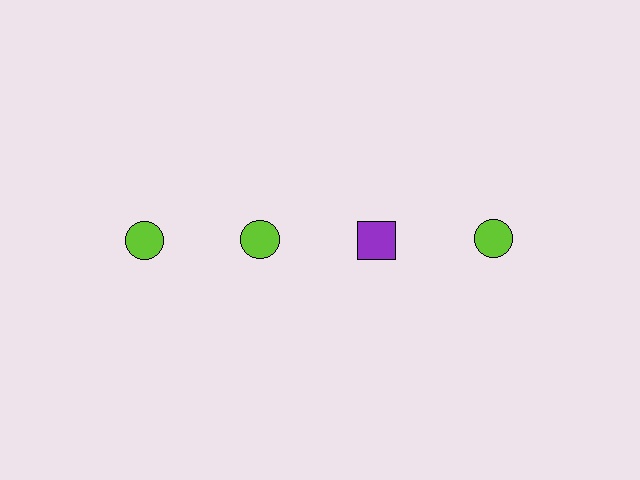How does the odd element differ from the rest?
It differs in both color (purple instead of lime) and shape (square instead of circle).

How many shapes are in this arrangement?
There are 4 shapes arranged in a grid pattern.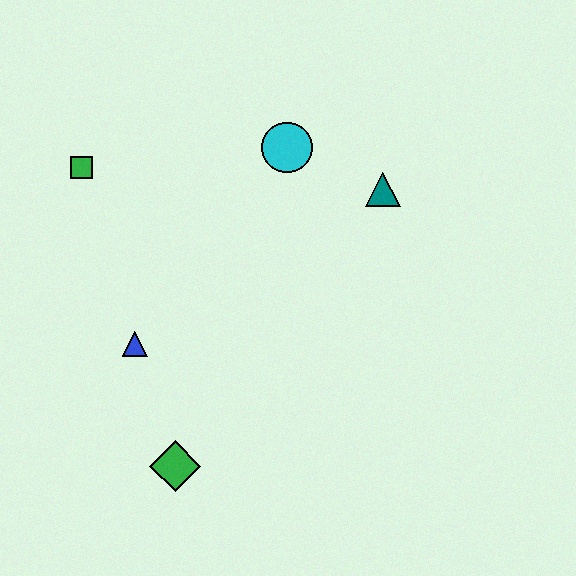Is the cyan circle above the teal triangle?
Yes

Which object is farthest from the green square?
The green diamond is farthest from the green square.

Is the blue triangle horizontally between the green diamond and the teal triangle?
No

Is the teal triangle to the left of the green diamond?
No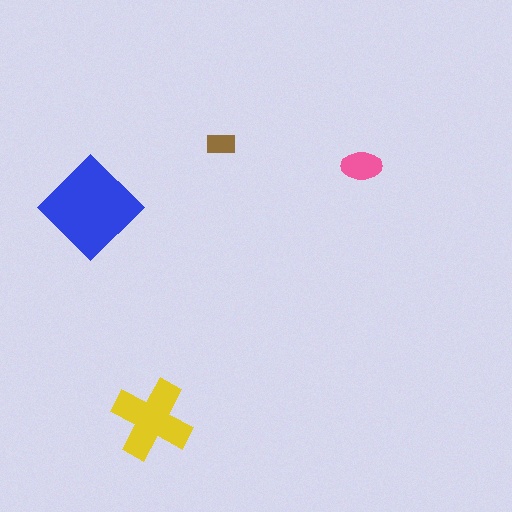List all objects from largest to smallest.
The blue diamond, the yellow cross, the pink ellipse, the brown rectangle.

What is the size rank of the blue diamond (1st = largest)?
1st.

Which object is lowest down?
The yellow cross is bottommost.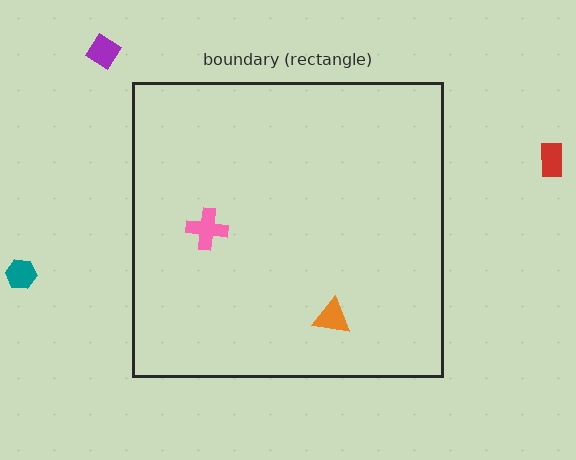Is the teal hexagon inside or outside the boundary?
Outside.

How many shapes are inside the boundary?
2 inside, 3 outside.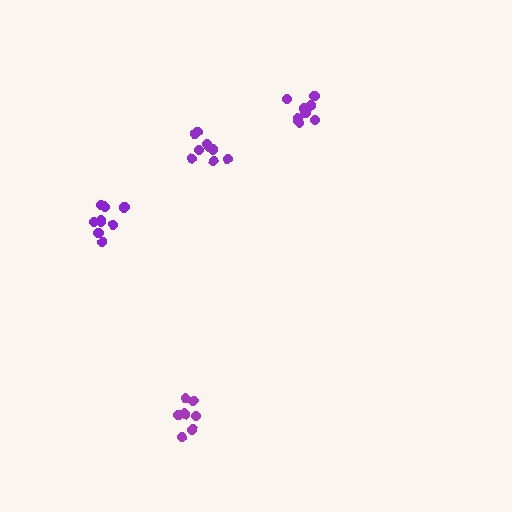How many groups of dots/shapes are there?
There are 4 groups.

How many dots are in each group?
Group 1: 9 dots, Group 2: 7 dots, Group 3: 9 dots, Group 4: 11 dots (36 total).